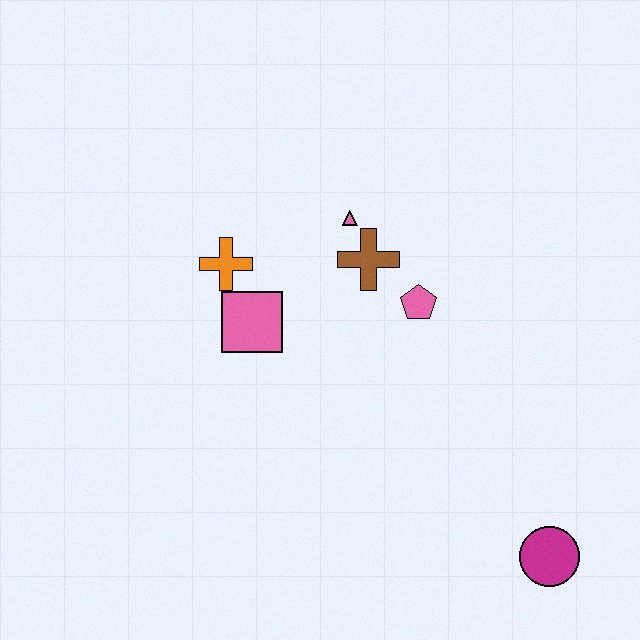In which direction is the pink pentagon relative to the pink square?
The pink pentagon is to the right of the pink square.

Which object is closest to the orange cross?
The pink square is closest to the orange cross.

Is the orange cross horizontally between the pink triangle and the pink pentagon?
No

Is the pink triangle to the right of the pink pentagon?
No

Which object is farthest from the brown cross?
The magenta circle is farthest from the brown cross.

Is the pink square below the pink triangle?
Yes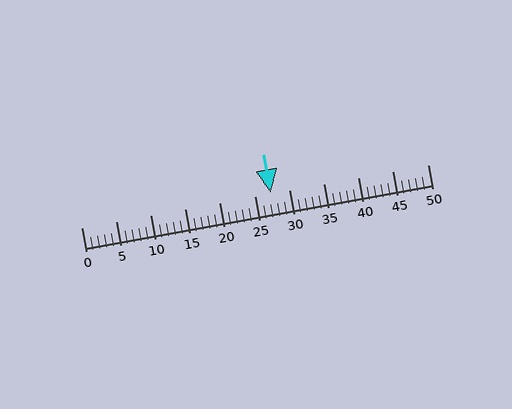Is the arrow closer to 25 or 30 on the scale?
The arrow is closer to 25.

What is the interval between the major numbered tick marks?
The major tick marks are spaced 5 units apart.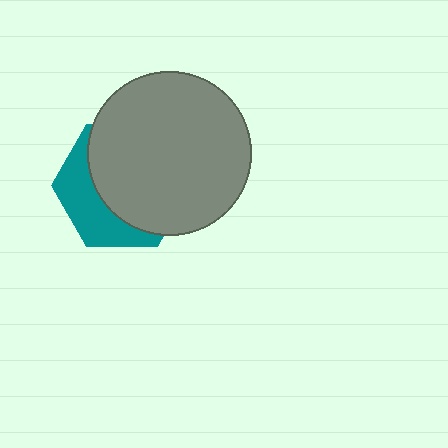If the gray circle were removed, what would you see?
You would see the complete teal hexagon.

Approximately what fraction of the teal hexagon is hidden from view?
Roughly 65% of the teal hexagon is hidden behind the gray circle.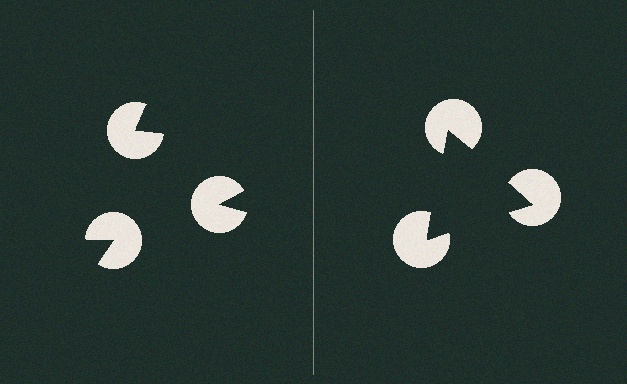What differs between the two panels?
The pac-man discs are positioned identically on both sides; only the wedge orientations differ. On the right they align to a triangle; on the left they are misaligned.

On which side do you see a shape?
An illusory triangle appears on the right side. On the left side the wedge cuts are rotated, so no coherent shape forms.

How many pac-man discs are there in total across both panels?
6 — 3 on each side.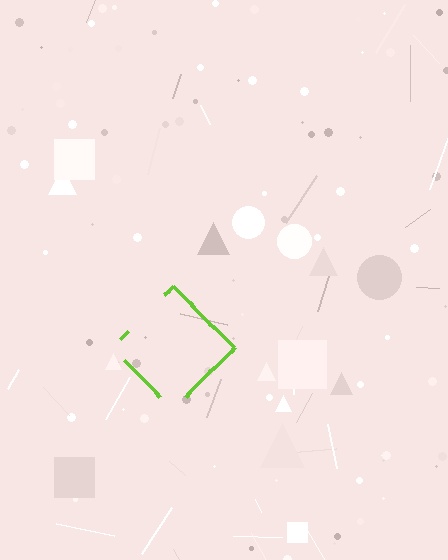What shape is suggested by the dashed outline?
The dashed outline suggests a diamond.